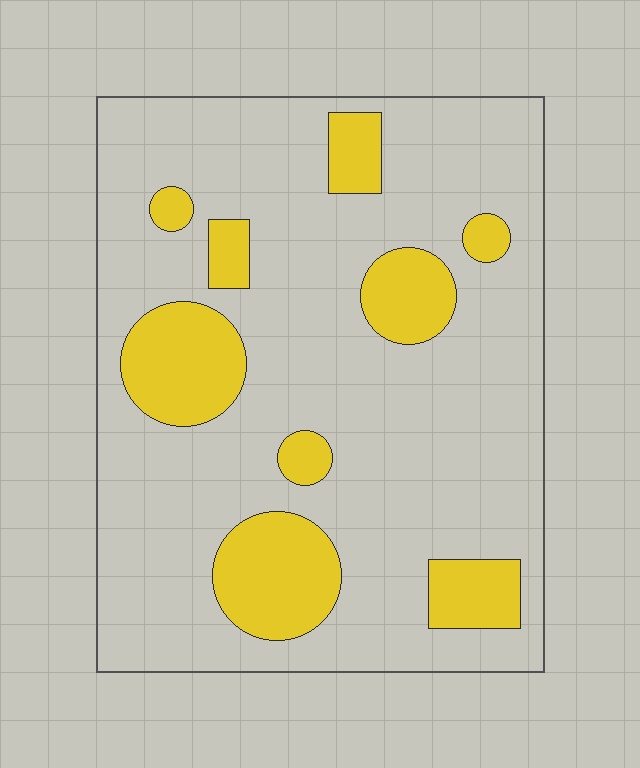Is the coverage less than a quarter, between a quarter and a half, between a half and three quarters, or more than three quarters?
Less than a quarter.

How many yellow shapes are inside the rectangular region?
9.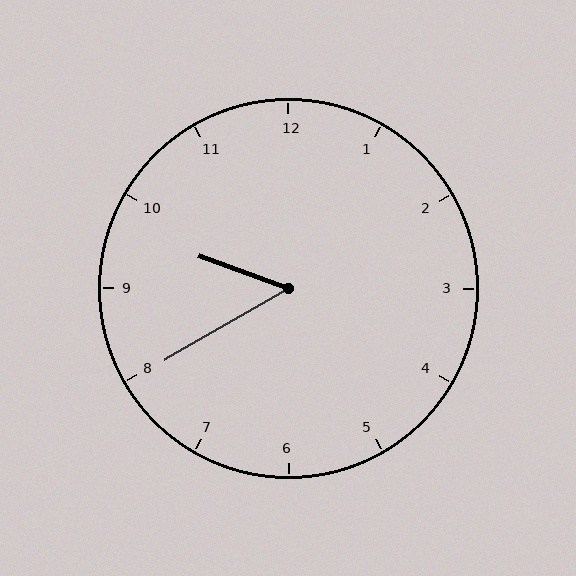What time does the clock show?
9:40.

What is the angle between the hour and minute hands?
Approximately 50 degrees.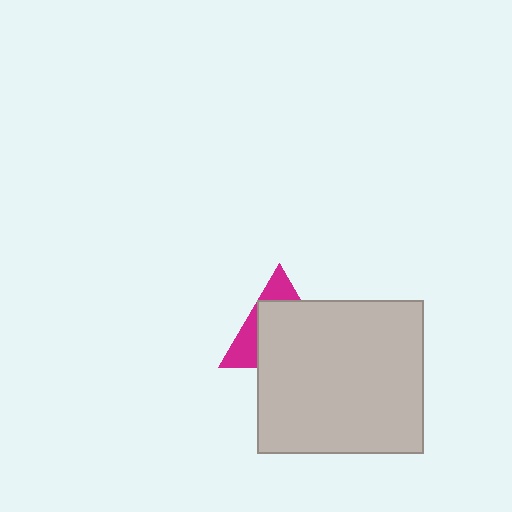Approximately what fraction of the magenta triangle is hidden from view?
Roughly 67% of the magenta triangle is hidden behind the light gray rectangle.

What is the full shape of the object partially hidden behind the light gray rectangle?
The partially hidden object is a magenta triangle.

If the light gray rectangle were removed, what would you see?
You would see the complete magenta triangle.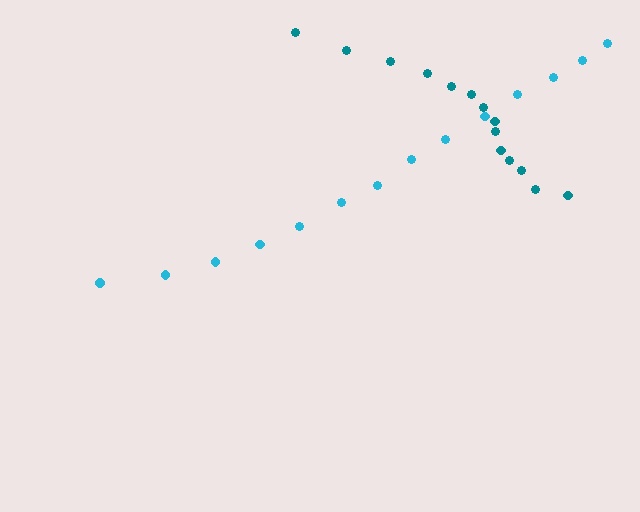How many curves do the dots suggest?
There are 2 distinct paths.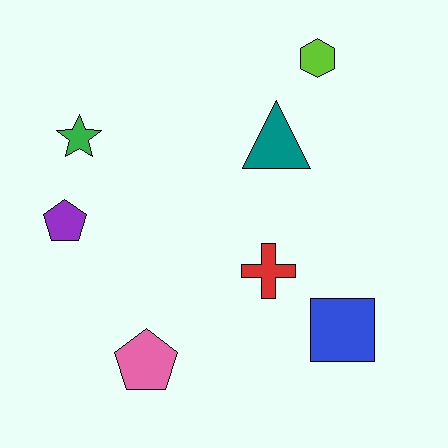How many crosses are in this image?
There is 1 cross.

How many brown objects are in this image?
There are no brown objects.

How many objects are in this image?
There are 7 objects.